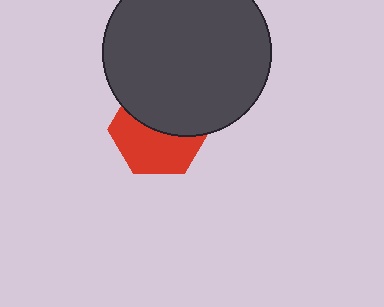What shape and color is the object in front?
The object in front is a dark gray circle.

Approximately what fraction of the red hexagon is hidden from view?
Roughly 48% of the red hexagon is hidden behind the dark gray circle.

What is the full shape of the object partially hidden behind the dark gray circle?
The partially hidden object is a red hexagon.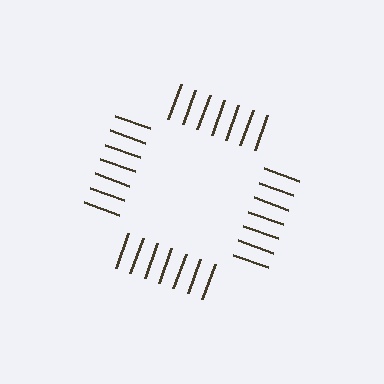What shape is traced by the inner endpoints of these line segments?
An illusory square — the line segments terminate on its edges but no continuous stroke is drawn.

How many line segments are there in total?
28 — 7 along each of the 4 edges.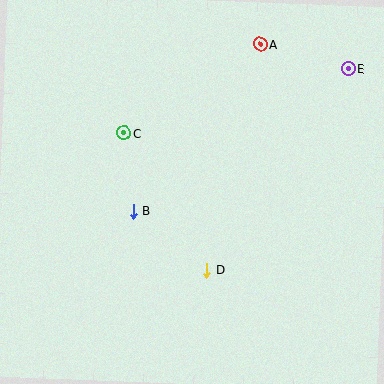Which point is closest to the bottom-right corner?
Point D is closest to the bottom-right corner.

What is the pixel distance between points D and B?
The distance between D and B is 94 pixels.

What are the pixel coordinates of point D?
Point D is at (207, 270).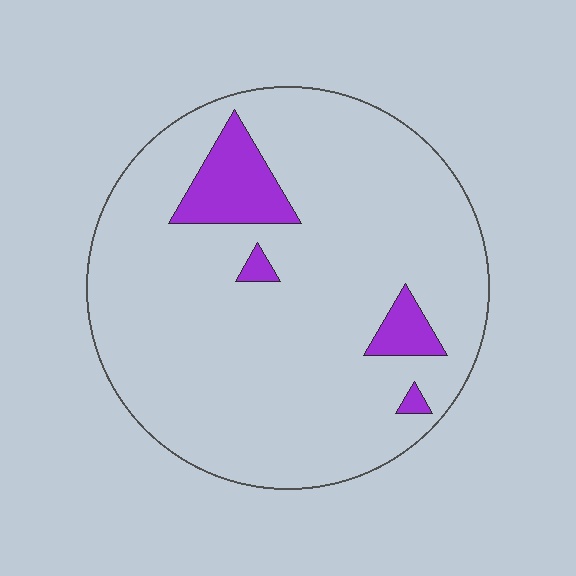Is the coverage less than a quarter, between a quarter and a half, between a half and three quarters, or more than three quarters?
Less than a quarter.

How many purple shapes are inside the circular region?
4.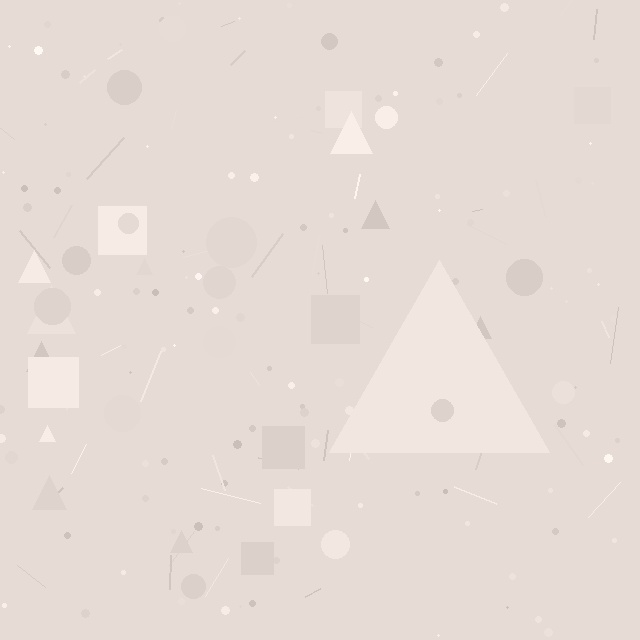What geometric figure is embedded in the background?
A triangle is embedded in the background.